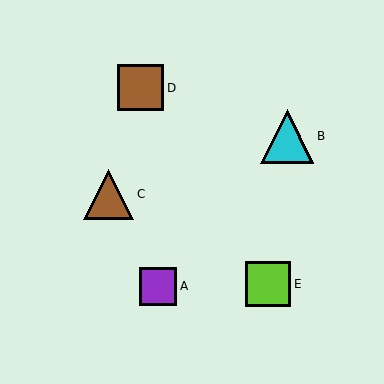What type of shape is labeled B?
Shape B is a cyan triangle.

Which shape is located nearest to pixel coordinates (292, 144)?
The cyan triangle (labeled B) at (287, 136) is nearest to that location.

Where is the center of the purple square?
The center of the purple square is at (158, 286).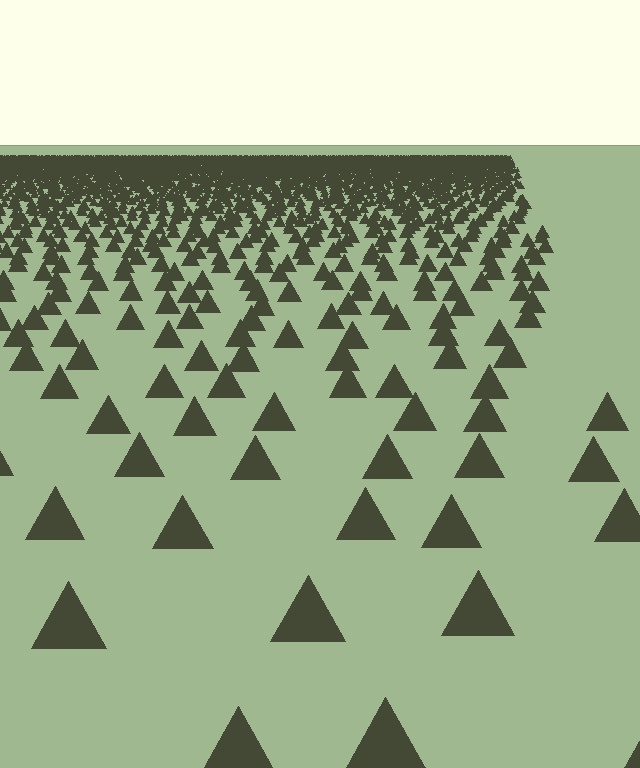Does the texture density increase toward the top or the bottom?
Density increases toward the top.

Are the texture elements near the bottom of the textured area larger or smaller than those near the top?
Larger. Near the bottom, elements are closer to the viewer and appear at a bigger on-screen size.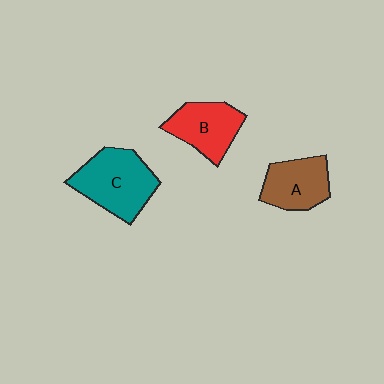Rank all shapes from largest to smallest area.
From largest to smallest: C (teal), B (red), A (brown).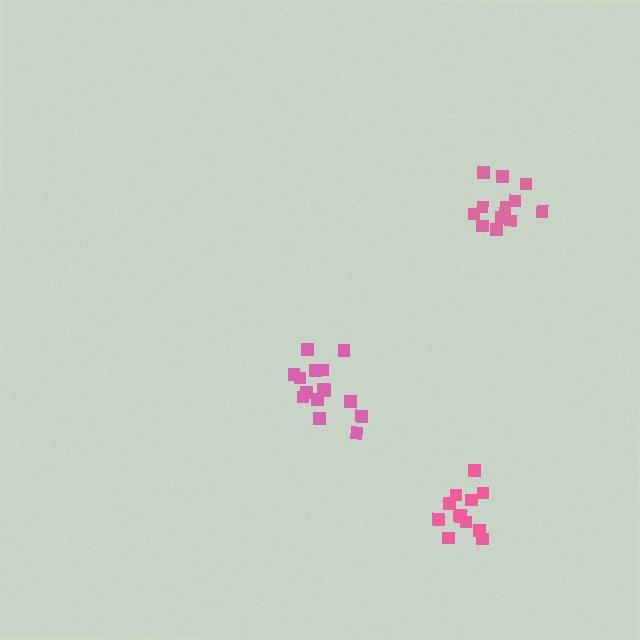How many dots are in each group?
Group 1: 12 dots, Group 2: 12 dots, Group 3: 15 dots (39 total).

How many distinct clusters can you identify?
There are 3 distinct clusters.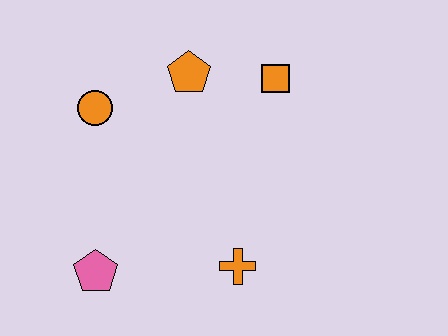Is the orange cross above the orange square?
No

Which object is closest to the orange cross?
The pink pentagon is closest to the orange cross.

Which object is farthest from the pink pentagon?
The orange square is farthest from the pink pentagon.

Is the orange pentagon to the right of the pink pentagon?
Yes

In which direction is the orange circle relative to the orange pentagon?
The orange circle is to the left of the orange pentagon.